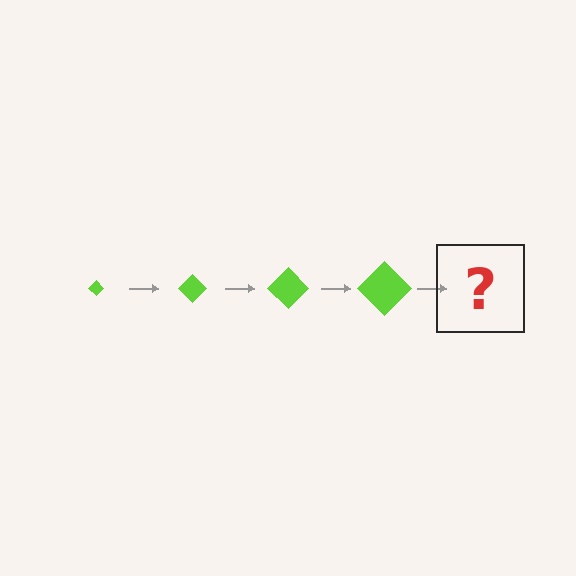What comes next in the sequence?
The next element should be a lime diamond, larger than the previous one.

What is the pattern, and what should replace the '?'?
The pattern is that the diamond gets progressively larger each step. The '?' should be a lime diamond, larger than the previous one.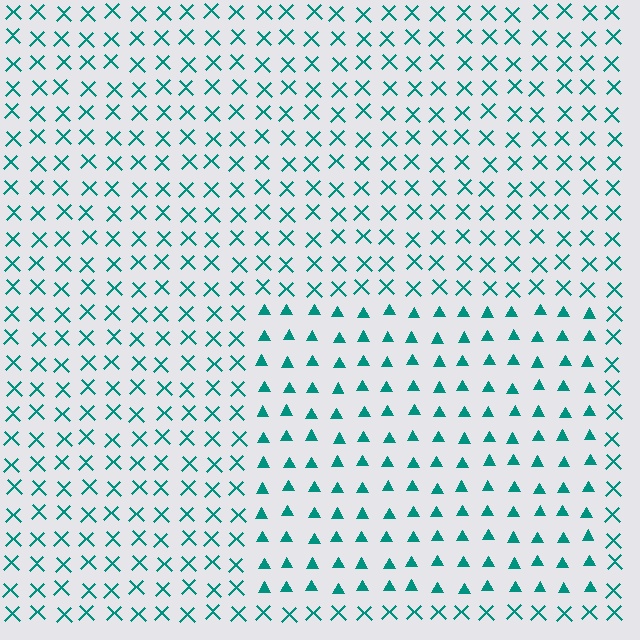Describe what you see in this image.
The image is filled with small teal elements arranged in a uniform grid. A rectangle-shaped region contains triangles, while the surrounding area contains X marks. The boundary is defined purely by the change in element shape.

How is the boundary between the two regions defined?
The boundary is defined by a change in element shape: triangles inside vs. X marks outside. All elements share the same color and spacing.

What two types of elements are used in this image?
The image uses triangles inside the rectangle region and X marks outside it.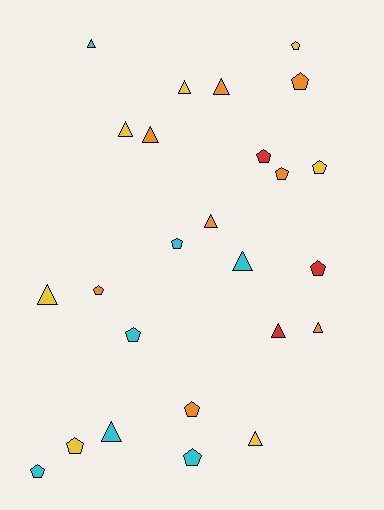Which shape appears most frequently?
Pentagon, with 13 objects.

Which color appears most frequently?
Orange, with 8 objects.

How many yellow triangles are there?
There are 4 yellow triangles.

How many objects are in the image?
There are 25 objects.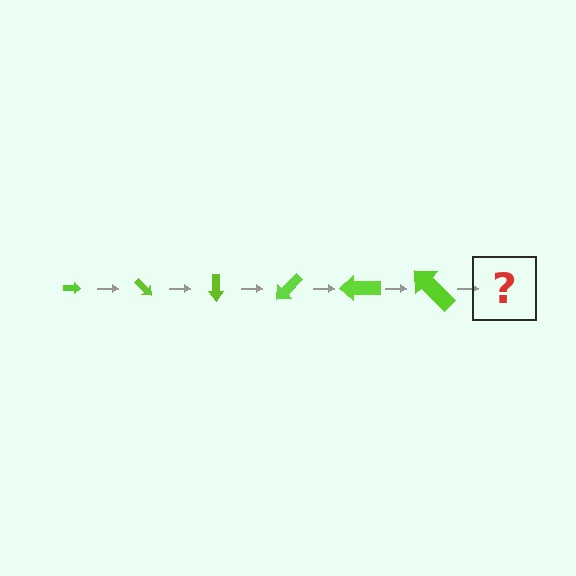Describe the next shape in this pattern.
It should be an arrow, larger than the previous one and rotated 270 degrees from the start.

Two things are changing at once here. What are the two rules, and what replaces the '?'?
The two rules are that the arrow grows larger each step and it rotates 45 degrees each step. The '?' should be an arrow, larger than the previous one and rotated 270 degrees from the start.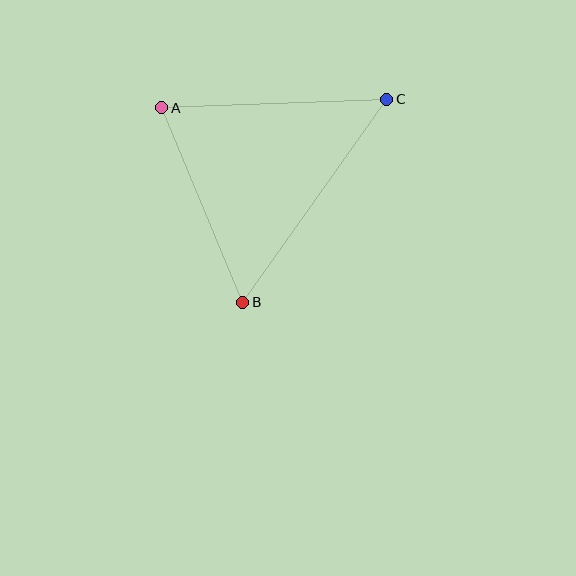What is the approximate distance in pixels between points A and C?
The distance between A and C is approximately 225 pixels.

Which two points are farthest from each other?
Points B and C are farthest from each other.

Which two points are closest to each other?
Points A and B are closest to each other.